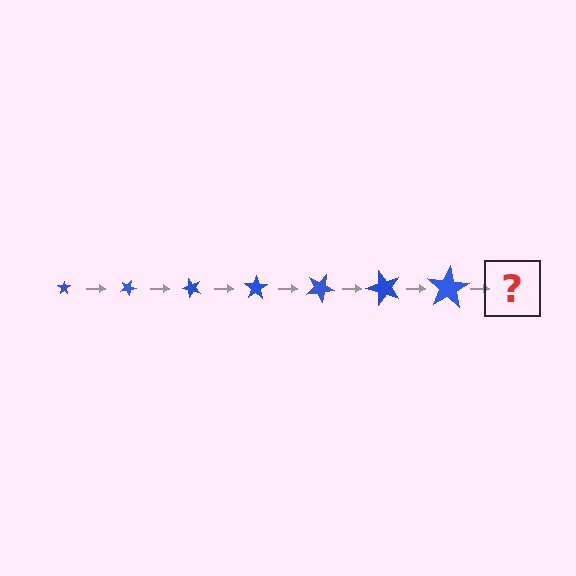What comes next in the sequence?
The next element should be a star, larger than the previous one and rotated 175 degrees from the start.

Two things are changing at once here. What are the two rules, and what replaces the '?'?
The two rules are that the star grows larger each step and it rotates 25 degrees each step. The '?' should be a star, larger than the previous one and rotated 175 degrees from the start.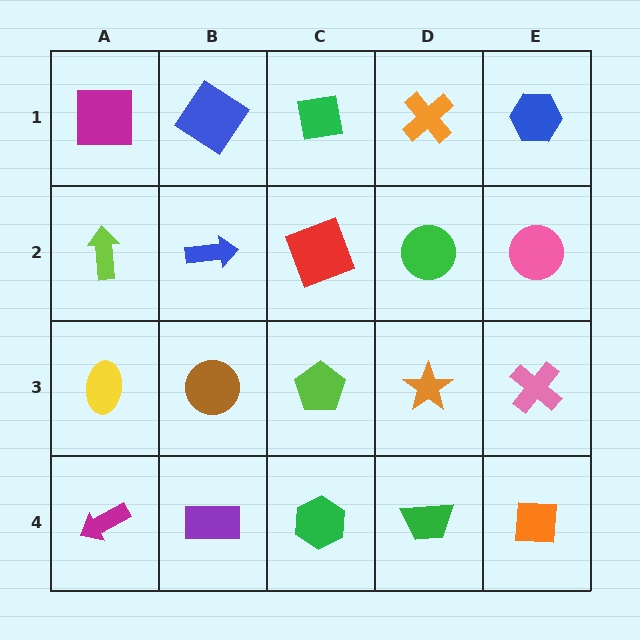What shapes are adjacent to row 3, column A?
A lime arrow (row 2, column A), a magenta arrow (row 4, column A), a brown circle (row 3, column B).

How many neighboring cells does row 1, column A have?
2.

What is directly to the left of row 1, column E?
An orange cross.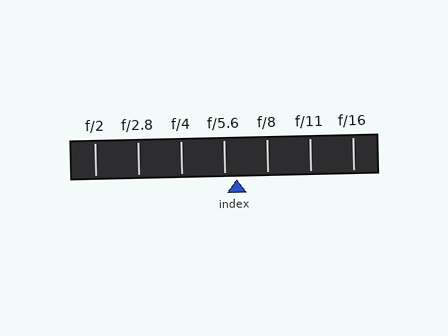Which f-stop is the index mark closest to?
The index mark is closest to f/5.6.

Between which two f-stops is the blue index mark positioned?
The index mark is between f/5.6 and f/8.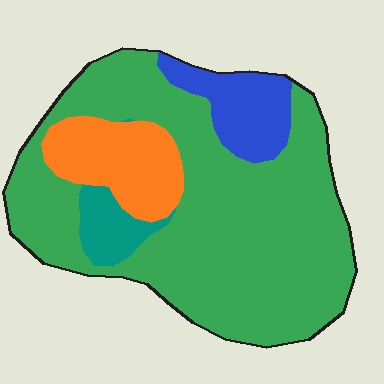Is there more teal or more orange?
Orange.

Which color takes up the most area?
Green, at roughly 70%.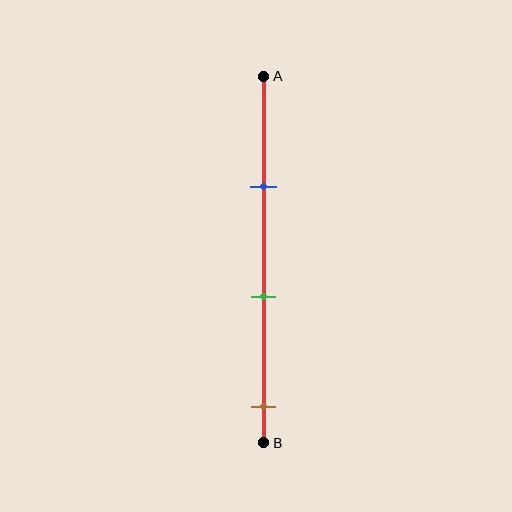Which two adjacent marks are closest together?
The blue and green marks are the closest adjacent pair.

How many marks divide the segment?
There are 3 marks dividing the segment.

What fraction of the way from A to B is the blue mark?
The blue mark is approximately 30% (0.3) of the way from A to B.